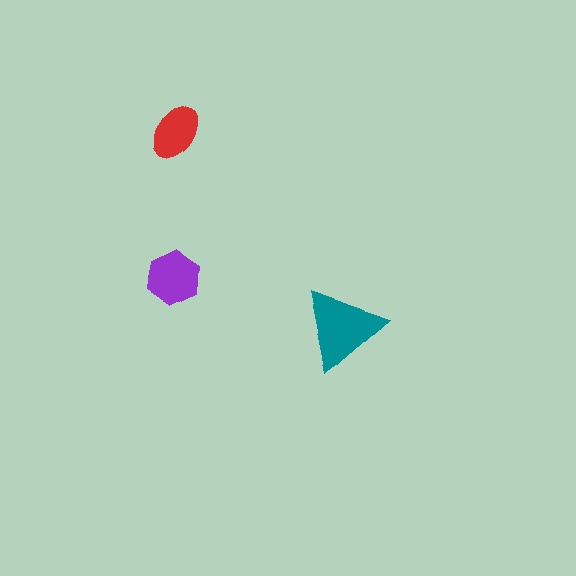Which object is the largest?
The teal triangle.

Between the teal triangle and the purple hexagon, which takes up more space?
The teal triangle.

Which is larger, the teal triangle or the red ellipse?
The teal triangle.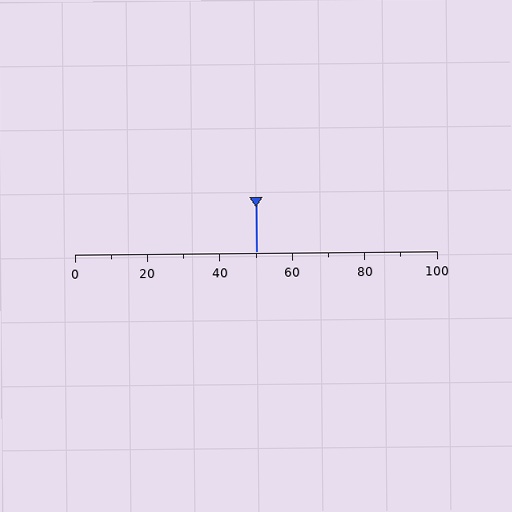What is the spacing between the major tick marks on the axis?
The major ticks are spaced 20 apart.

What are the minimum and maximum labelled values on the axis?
The axis runs from 0 to 100.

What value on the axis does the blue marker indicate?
The marker indicates approximately 50.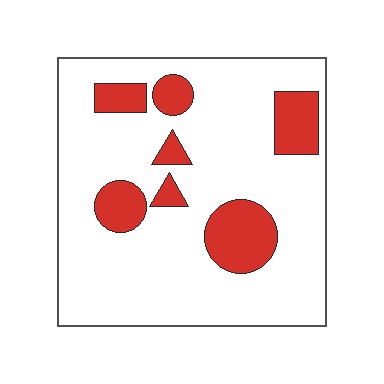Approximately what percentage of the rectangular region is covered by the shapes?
Approximately 20%.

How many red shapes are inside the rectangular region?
7.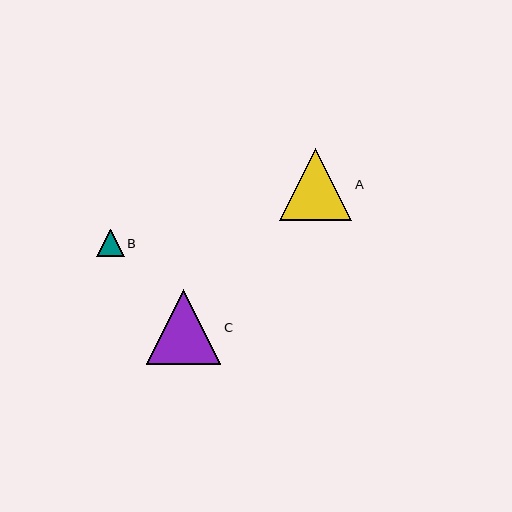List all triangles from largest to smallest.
From largest to smallest: C, A, B.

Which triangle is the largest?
Triangle C is the largest with a size of approximately 75 pixels.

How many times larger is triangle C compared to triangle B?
Triangle C is approximately 2.7 times the size of triangle B.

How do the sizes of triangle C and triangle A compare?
Triangle C and triangle A are approximately the same size.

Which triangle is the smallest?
Triangle B is the smallest with a size of approximately 27 pixels.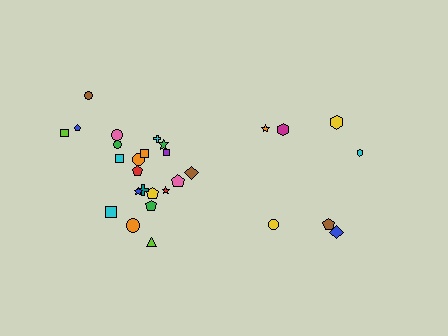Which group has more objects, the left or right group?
The left group.